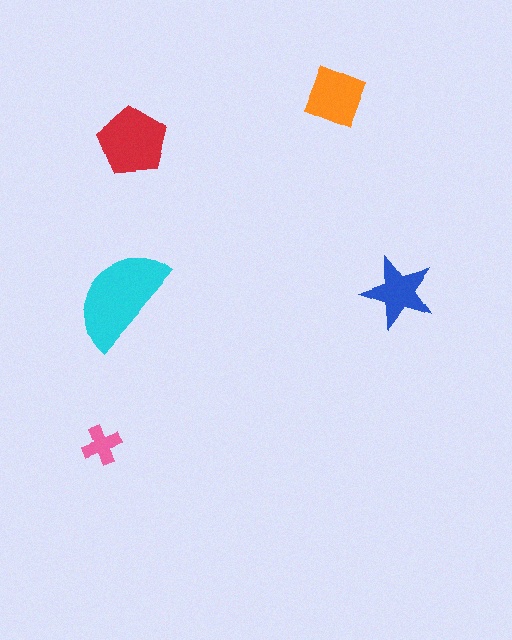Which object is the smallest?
The pink cross.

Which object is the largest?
The cyan semicircle.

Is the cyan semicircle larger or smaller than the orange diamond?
Larger.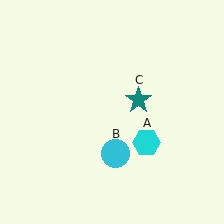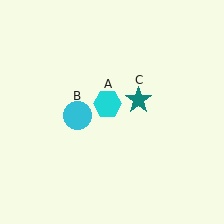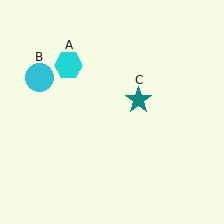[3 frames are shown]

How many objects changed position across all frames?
2 objects changed position: cyan hexagon (object A), cyan circle (object B).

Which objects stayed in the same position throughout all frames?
Teal star (object C) remained stationary.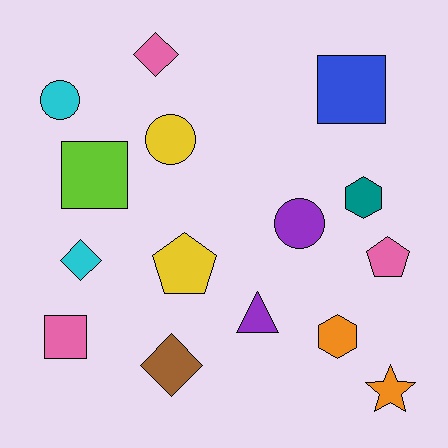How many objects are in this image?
There are 15 objects.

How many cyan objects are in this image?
There are 2 cyan objects.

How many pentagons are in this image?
There are 2 pentagons.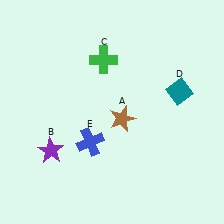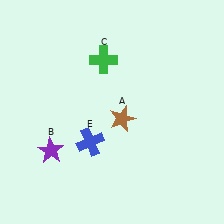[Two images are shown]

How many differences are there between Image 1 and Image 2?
There is 1 difference between the two images.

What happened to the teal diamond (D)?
The teal diamond (D) was removed in Image 2. It was in the top-right area of Image 1.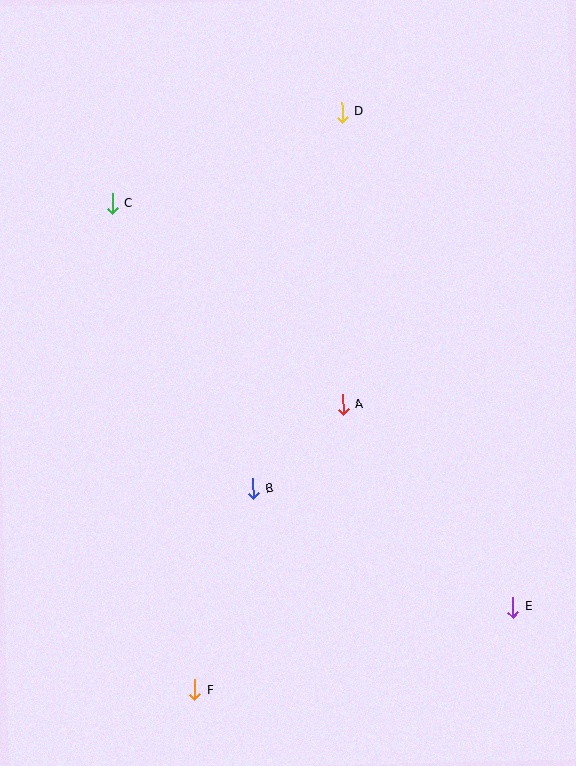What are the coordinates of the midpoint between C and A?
The midpoint between C and A is at (227, 304).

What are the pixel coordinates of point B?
Point B is at (253, 489).